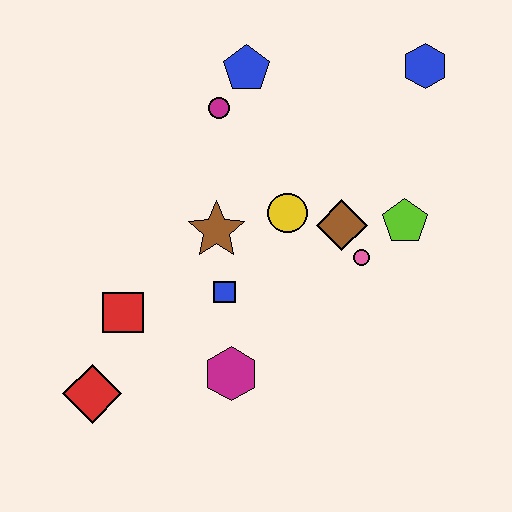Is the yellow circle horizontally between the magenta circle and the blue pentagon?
No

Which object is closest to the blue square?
The brown star is closest to the blue square.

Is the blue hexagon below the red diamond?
No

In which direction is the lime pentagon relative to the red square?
The lime pentagon is to the right of the red square.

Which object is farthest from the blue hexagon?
The red diamond is farthest from the blue hexagon.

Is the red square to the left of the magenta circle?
Yes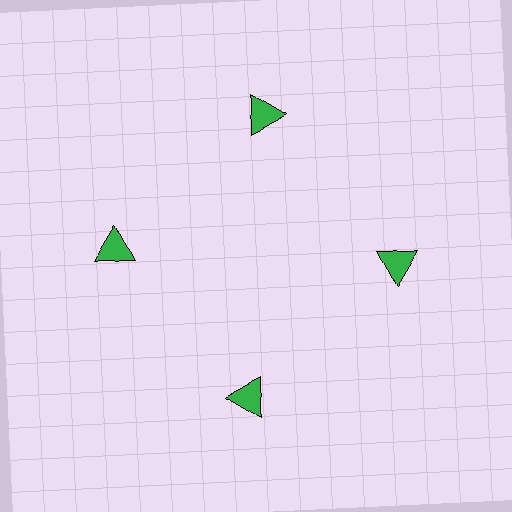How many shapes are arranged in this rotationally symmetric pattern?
There are 4 shapes, arranged in 4 groups of 1.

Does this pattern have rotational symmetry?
Yes, this pattern has 4-fold rotational symmetry. It looks the same after rotating 90 degrees around the center.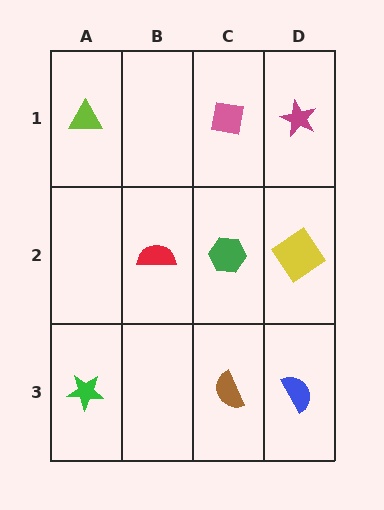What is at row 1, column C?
A pink square.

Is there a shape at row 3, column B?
No, that cell is empty.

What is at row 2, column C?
A green hexagon.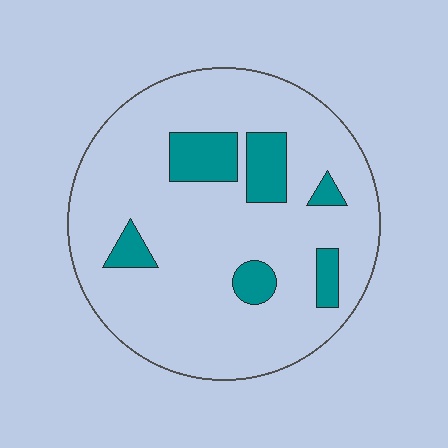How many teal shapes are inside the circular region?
6.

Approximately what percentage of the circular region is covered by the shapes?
Approximately 15%.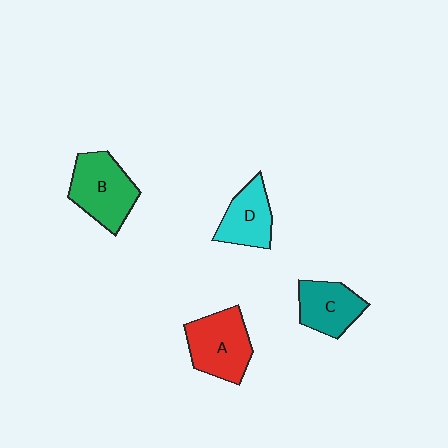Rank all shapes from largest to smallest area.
From largest to smallest: B (green), A (red), C (teal), D (cyan).